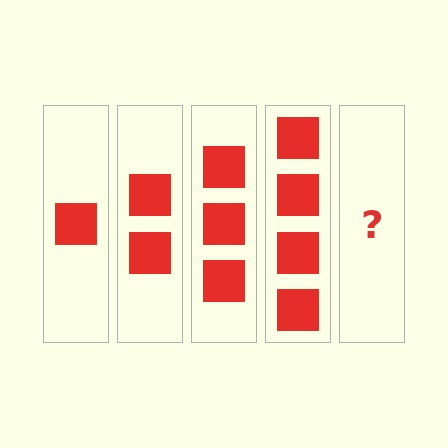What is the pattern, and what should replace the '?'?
The pattern is that each step adds one more square. The '?' should be 5 squares.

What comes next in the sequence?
The next element should be 5 squares.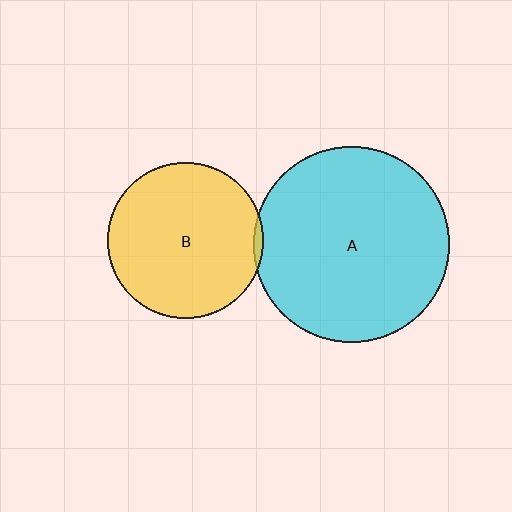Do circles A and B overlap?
Yes.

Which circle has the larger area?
Circle A (cyan).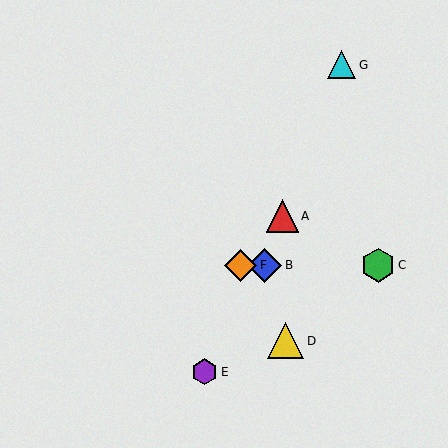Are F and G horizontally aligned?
No, F is at y≈265 and G is at y≈65.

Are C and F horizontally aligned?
Yes, both are at y≈265.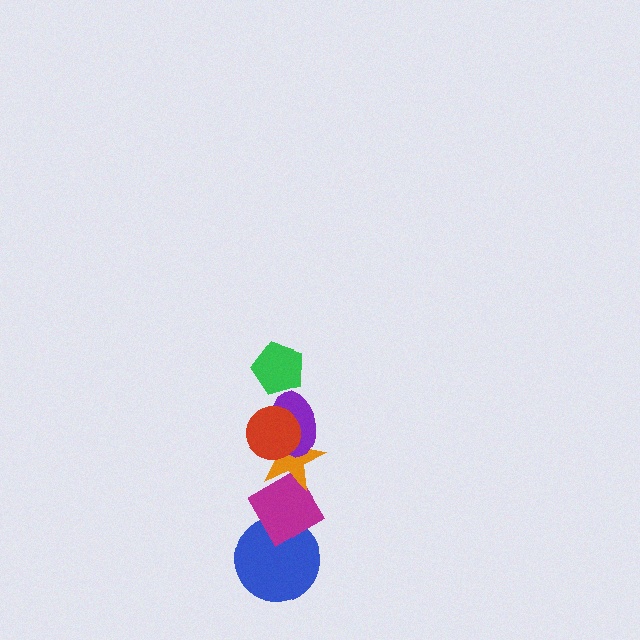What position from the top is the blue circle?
The blue circle is 6th from the top.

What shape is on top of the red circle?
The green pentagon is on top of the red circle.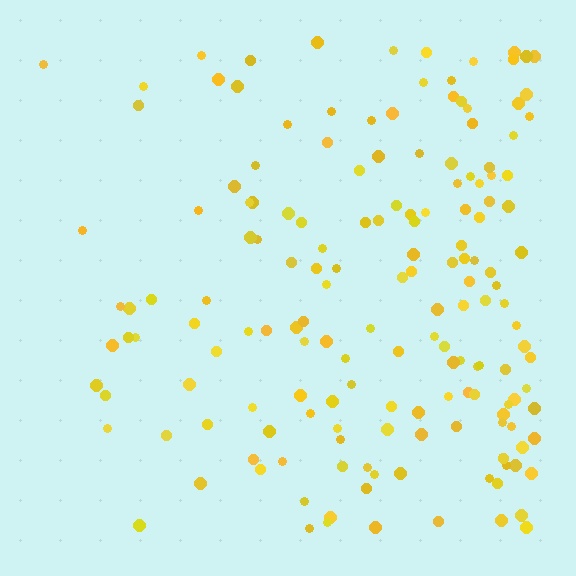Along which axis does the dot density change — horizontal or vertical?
Horizontal.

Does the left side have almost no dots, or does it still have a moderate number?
Still a moderate number, just noticeably fewer than the right.